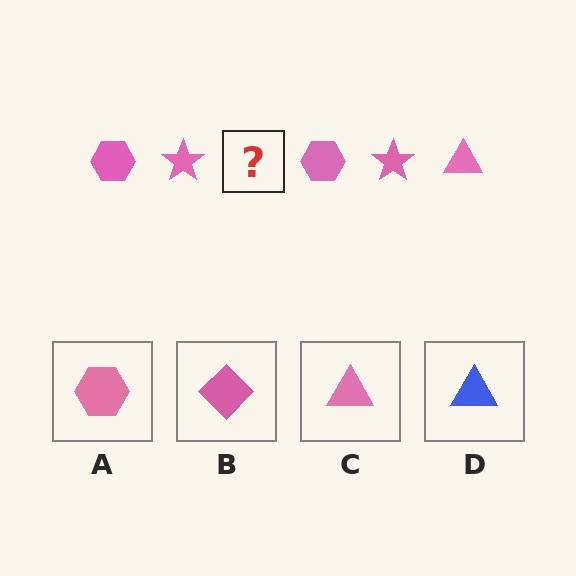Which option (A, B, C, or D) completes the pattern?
C.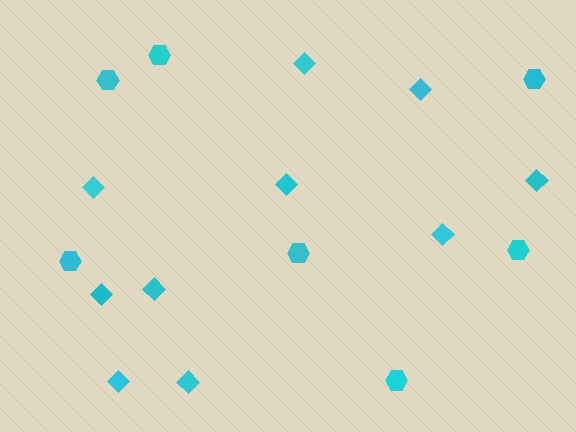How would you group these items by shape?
There are 2 groups: one group of diamonds (10) and one group of hexagons (7).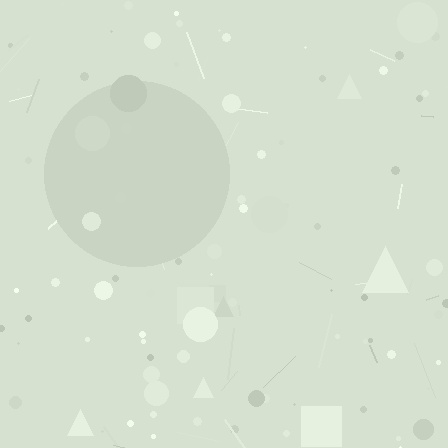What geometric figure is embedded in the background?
A circle is embedded in the background.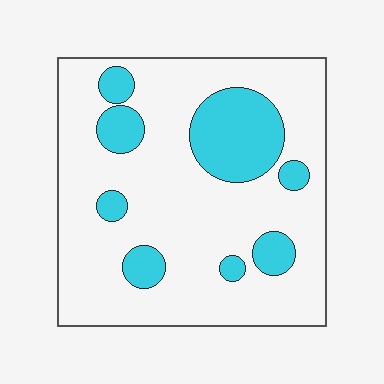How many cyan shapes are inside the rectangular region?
8.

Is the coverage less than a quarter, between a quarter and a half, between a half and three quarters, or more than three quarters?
Less than a quarter.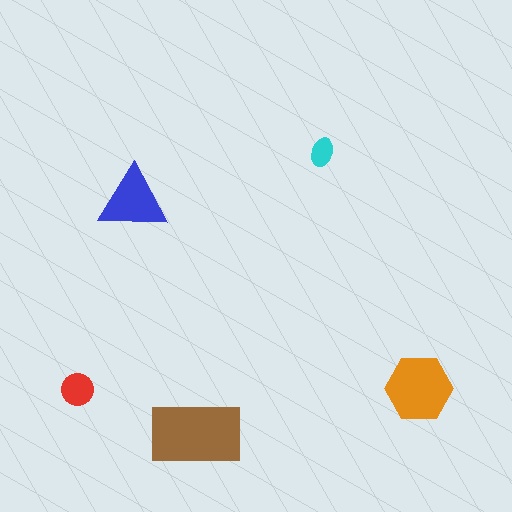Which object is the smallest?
The cyan ellipse.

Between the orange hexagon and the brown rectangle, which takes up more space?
The brown rectangle.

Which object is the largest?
The brown rectangle.